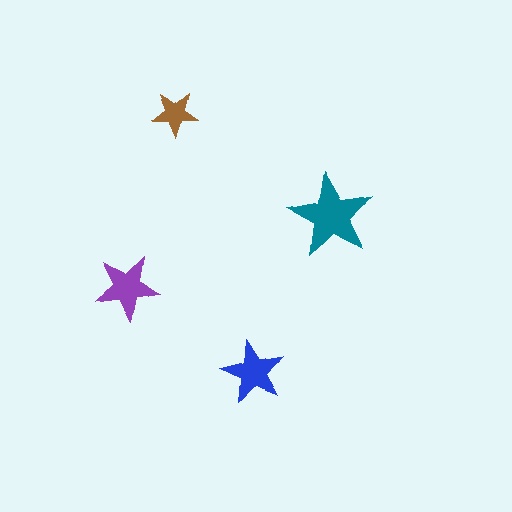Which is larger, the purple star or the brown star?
The purple one.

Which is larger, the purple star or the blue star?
The purple one.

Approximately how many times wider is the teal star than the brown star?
About 2 times wider.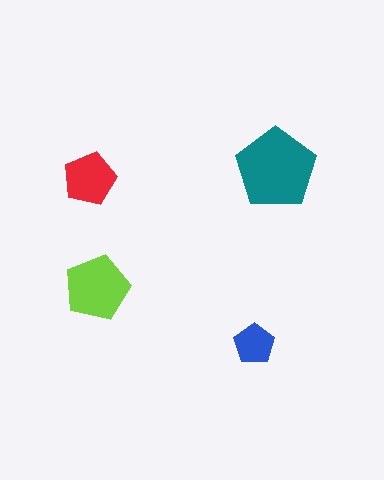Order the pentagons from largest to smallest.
the teal one, the lime one, the red one, the blue one.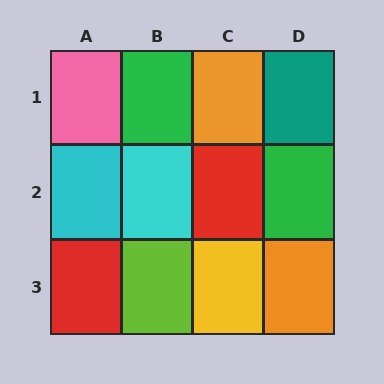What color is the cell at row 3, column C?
Yellow.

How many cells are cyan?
2 cells are cyan.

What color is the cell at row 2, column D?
Green.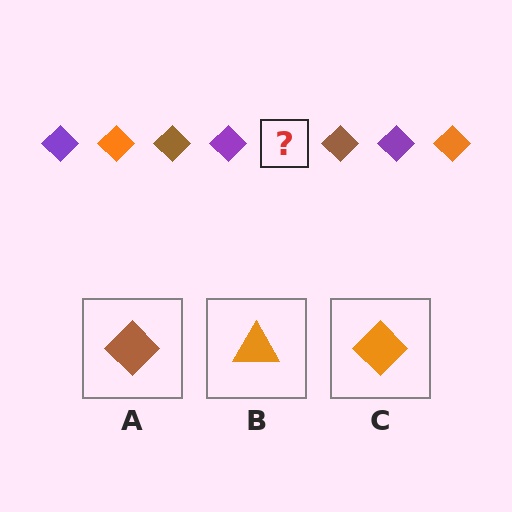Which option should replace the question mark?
Option C.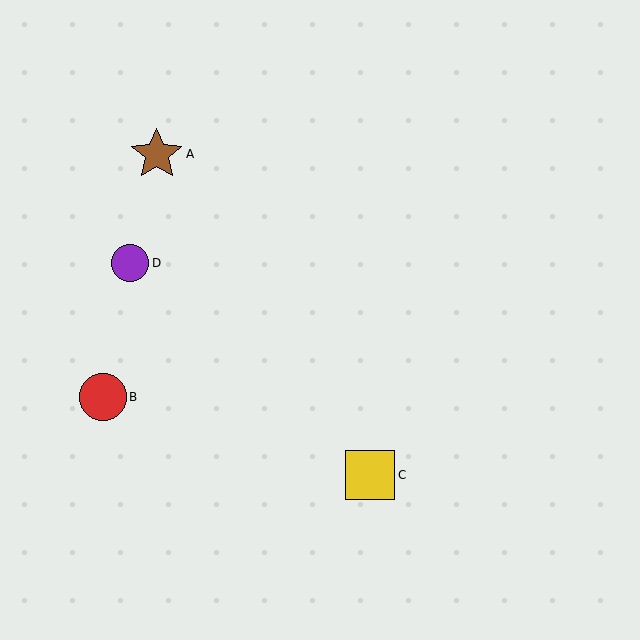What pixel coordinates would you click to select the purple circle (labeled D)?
Click at (130, 263) to select the purple circle D.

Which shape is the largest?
The brown star (labeled A) is the largest.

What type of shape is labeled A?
Shape A is a brown star.